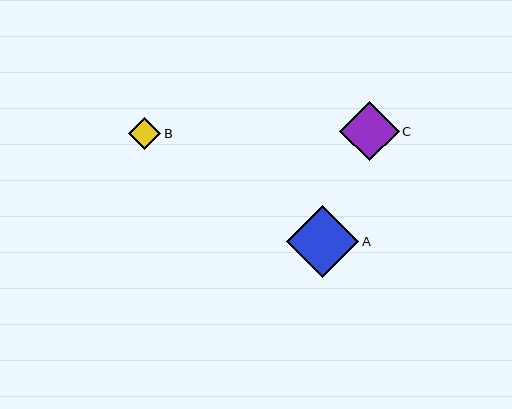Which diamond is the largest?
Diamond A is the largest with a size of approximately 72 pixels.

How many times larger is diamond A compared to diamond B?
Diamond A is approximately 2.2 times the size of diamond B.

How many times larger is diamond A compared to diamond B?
Diamond A is approximately 2.2 times the size of diamond B.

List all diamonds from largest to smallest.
From largest to smallest: A, C, B.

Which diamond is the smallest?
Diamond B is the smallest with a size of approximately 32 pixels.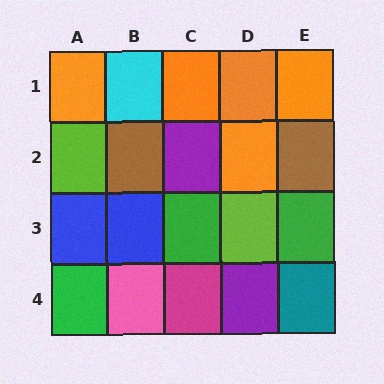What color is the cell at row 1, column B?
Cyan.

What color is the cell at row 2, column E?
Brown.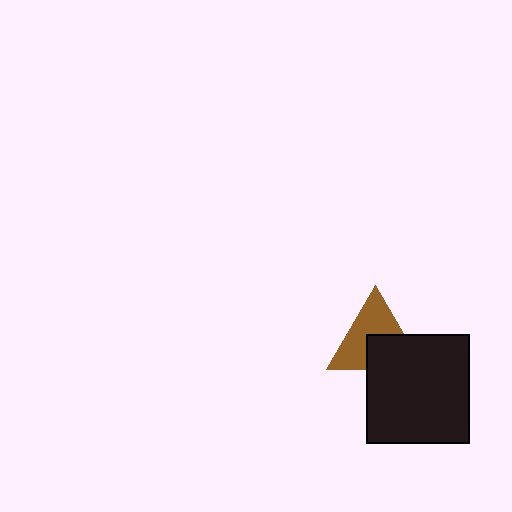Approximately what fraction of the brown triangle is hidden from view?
Roughly 42% of the brown triangle is hidden behind the black rectangle.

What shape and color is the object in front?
The object in front is a black rectangle.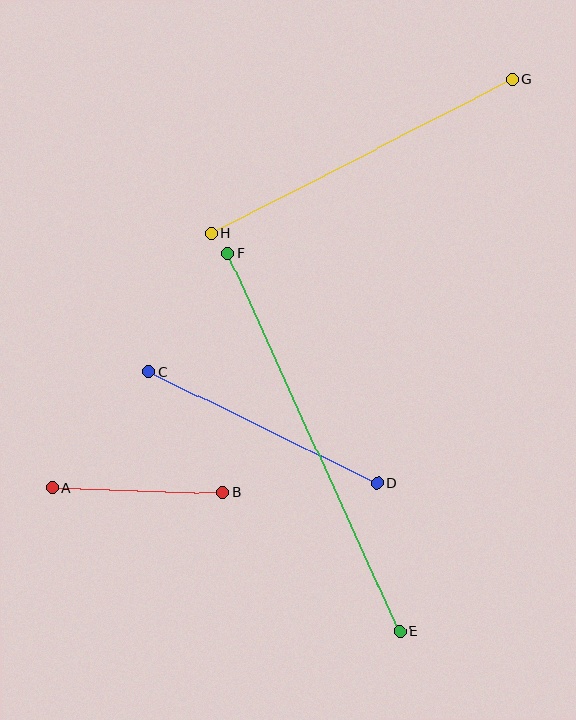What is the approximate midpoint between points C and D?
The midpoint is at approximately (263, 427) pixels.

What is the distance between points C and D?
The distance is approximately 254 pixels.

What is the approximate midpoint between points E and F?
The midpoint is at approximately (314, 443) pixels.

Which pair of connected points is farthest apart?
Points E and F are farthest apart.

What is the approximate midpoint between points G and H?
The midpoint is at approximately (362, 156) pixels.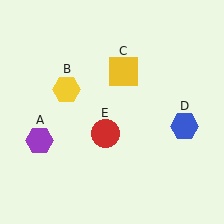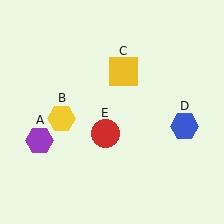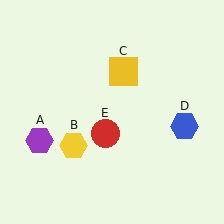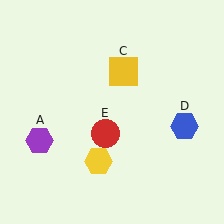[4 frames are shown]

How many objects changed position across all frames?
1 object changed position: yellow hexagon (object B).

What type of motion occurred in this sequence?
The yellow hexagon (object B) rotated counterclockwise around the center of the scene.